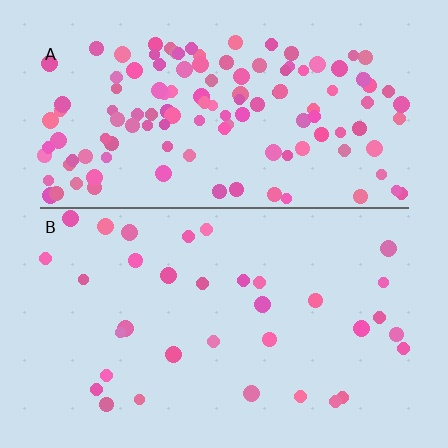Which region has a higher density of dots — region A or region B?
A (the top).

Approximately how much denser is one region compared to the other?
Approximately 3.7× — region A over region B.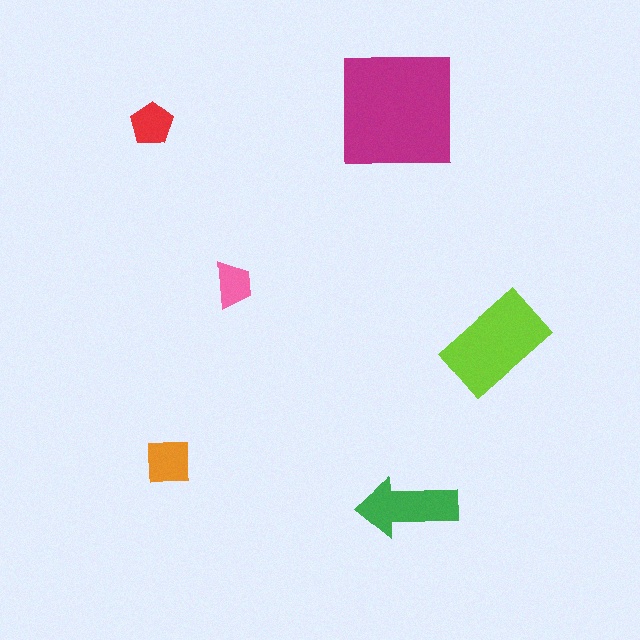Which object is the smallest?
The pink trapezoid.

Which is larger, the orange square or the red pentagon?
The orange square.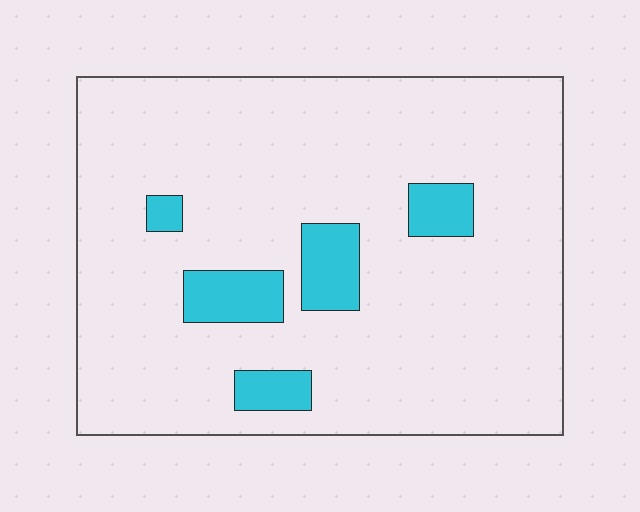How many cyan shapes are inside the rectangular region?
5.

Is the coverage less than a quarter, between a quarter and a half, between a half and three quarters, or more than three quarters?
Less than a quarter.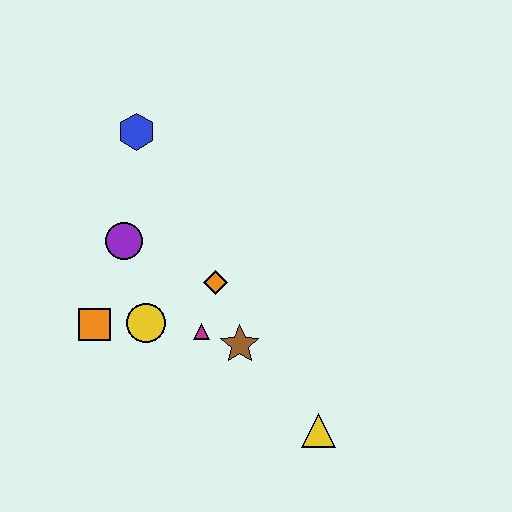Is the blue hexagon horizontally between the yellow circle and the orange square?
Yes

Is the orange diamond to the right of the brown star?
No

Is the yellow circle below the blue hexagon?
Yes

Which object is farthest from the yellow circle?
The yellow triangle is farthest from the yellow circle.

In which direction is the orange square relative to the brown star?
The orange square is to the left of the brown star.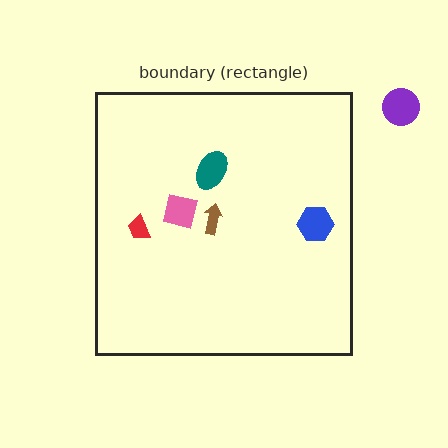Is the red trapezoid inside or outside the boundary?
Inside.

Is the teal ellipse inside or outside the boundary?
Inside.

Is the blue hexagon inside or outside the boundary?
Inside.